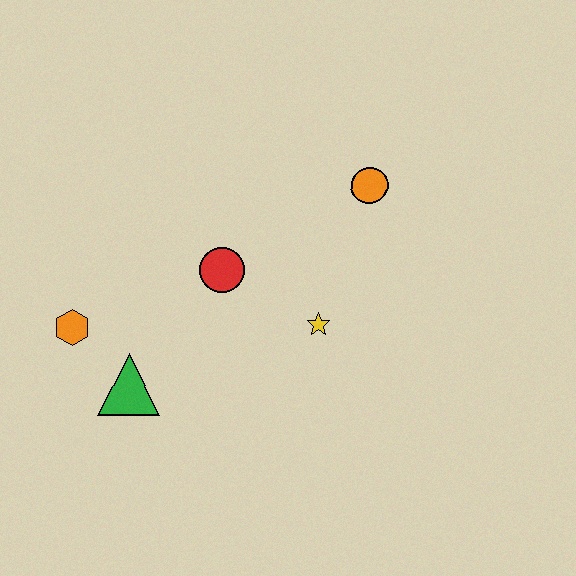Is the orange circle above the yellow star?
Yes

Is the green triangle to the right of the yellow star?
No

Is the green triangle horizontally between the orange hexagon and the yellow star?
Yes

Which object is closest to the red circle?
The yellow star is closest to the red circle.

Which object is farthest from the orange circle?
The orange hexagon is farthest from the orange circle.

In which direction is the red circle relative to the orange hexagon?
The red circle is to the right of the orange hexagon.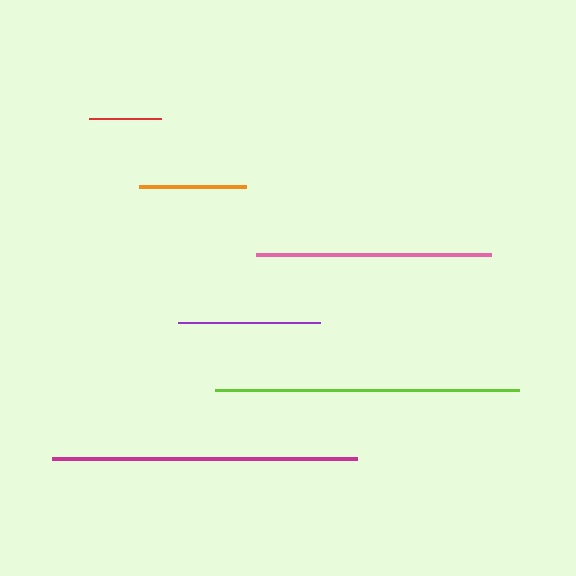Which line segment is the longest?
The magenta line is the longest at approximately 305 pixels.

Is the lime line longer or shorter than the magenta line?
The magenta line is longer than the lime line.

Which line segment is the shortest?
The red line is the shortest at approximately 72 pixels.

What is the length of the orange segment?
The orange segment is approximately 108 pixels long.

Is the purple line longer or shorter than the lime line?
The lime line is longer than the purple line.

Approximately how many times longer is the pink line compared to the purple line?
The pink line is approximately 1.7 times the length of the purple line.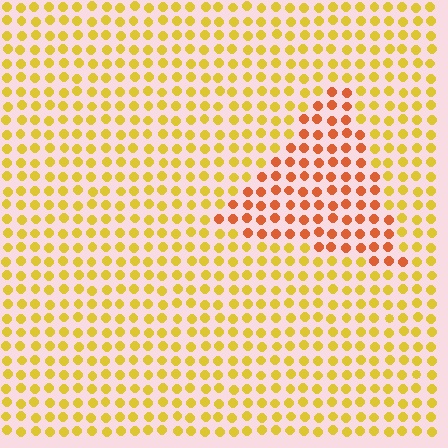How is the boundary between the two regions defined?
The boundary is defined purely by a slight shift in hue (about 37 degrees). Spacing, size, and orientation are identical on both sides.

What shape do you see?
I see a triangle.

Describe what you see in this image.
The image is filled with small yellow elements in a uniform arrangement. A triangle-shaped region is visible where the elements are tinted to a slightly different hue, forming a subtle color boundary.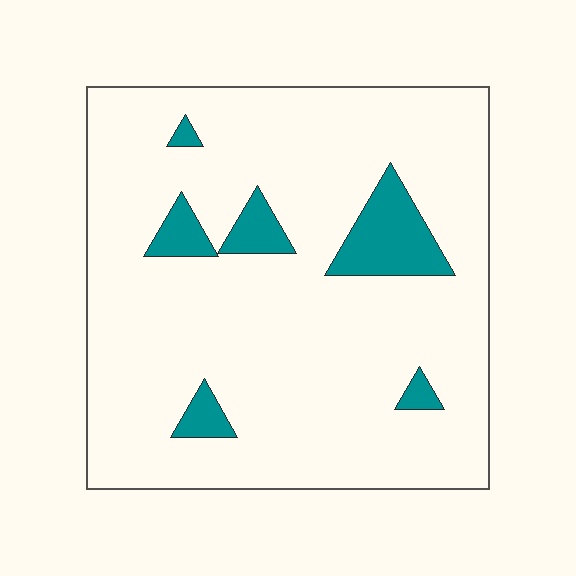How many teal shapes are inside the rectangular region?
6.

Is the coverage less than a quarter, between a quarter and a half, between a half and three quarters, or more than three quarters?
Less than a quarter.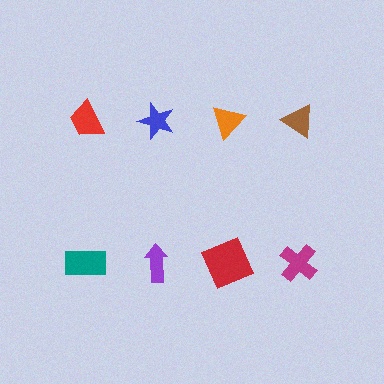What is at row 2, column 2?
A purple arrow.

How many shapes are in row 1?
4 shapes.